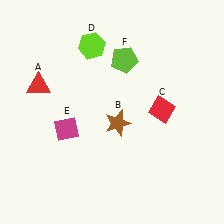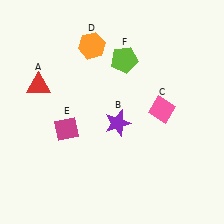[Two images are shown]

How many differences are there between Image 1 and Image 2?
There are 3 differences between the two images.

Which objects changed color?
B changed from brown to purple. C changed from red to pink. D changed from lime to orange.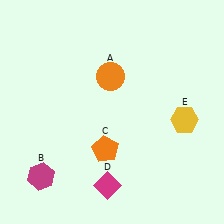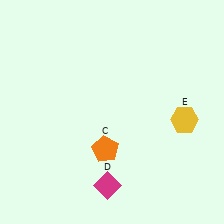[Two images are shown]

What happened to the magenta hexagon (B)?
The magenta hexagon (B) was removed in Image 2. It was in the bottom-left area of Image 1.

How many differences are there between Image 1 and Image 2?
There are 2 differences between the two images.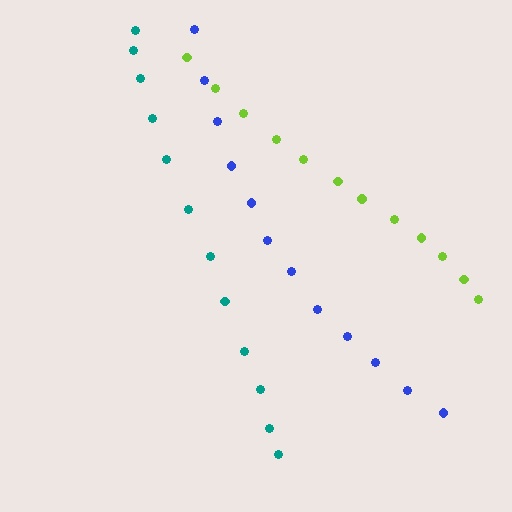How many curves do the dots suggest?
There are 3 distinct paths.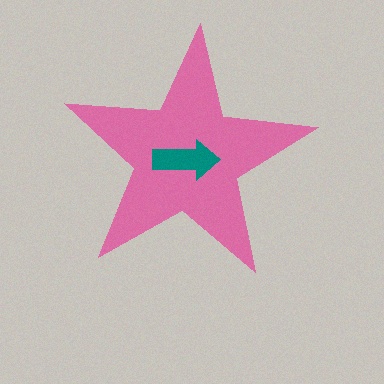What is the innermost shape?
The teal arrow.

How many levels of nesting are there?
2.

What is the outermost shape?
The pink star.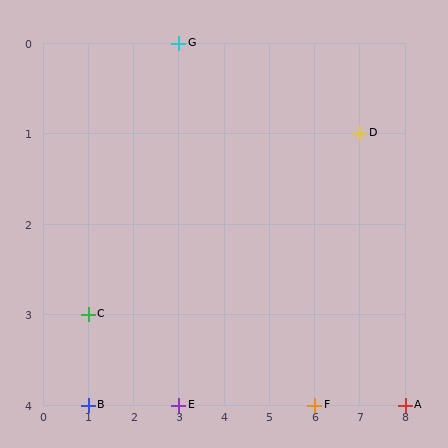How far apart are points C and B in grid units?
Points C and B are 1 row apart.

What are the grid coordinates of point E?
Point E is at grid coordinates (3, 4).